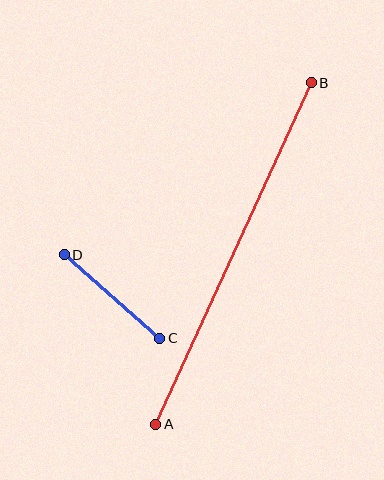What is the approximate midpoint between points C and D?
The midpoint is at approximately (112, 297) pixels.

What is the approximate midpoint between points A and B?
The midpoint is at approximately (233, 253) pixels.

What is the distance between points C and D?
The distance is approximately 127 pixels.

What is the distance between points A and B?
The distance is approximately 376 pixels.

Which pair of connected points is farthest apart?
Points A and B are farthest apart.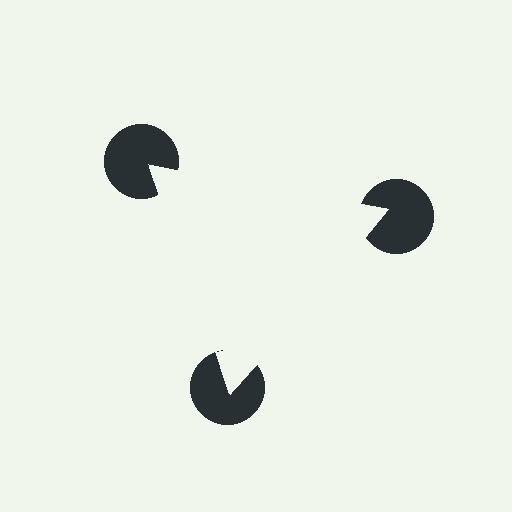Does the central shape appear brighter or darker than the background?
It typically appears slightly brighter than the background, even though no actual brightness change is drawn.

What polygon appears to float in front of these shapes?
An illusory triangle — its edges are inferred from the aligned wedge cuts in the pac-man discs, not physically drawn.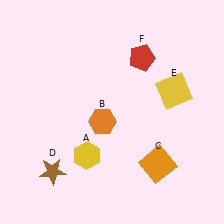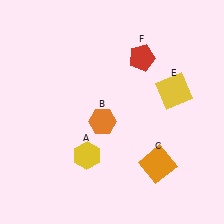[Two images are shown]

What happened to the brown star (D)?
The brown star (D) was removed in Image 2. It was in the bottom-left area of Image 1.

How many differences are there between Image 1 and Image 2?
There is 1 difference between the two images.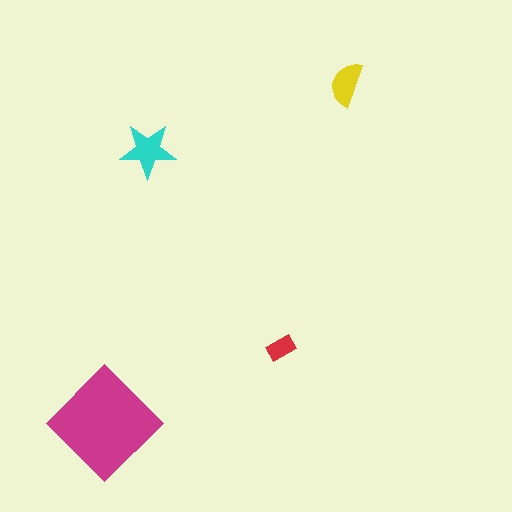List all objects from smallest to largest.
The red rectangle, the yellow semicircle, the cyan star, the magenta diamond.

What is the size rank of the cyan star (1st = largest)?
2nd.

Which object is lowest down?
The magenta diamond is bottommost.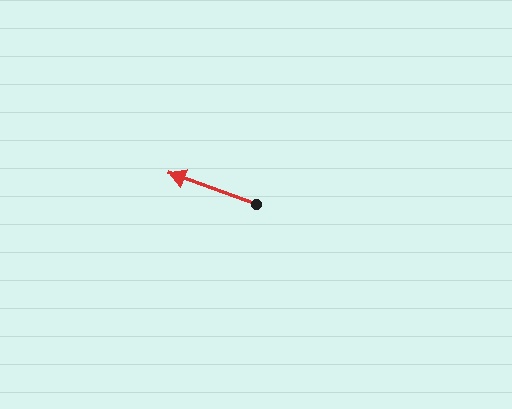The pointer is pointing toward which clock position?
Roughly 10 o'clock.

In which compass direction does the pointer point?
West.